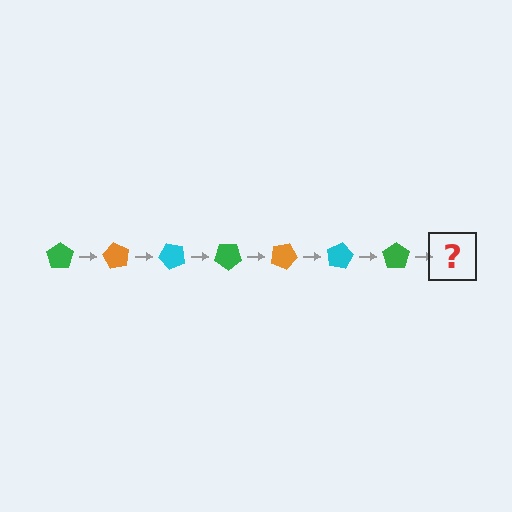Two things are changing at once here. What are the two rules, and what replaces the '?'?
The two rules are that it rotates 60 degrees each step and the color cycles through green, orange, and cyan. The '?' should be an orange pentagon, rotated 420 degrees from the start.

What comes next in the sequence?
The next element should be an orange pentagon, rotated 420 degrees from the start.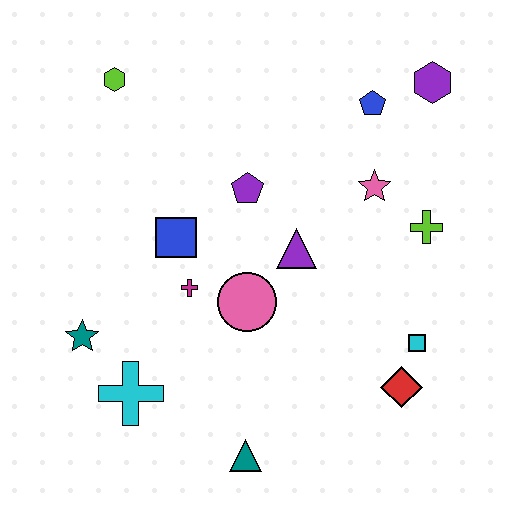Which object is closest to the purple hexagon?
The blue pentagon is closest to the purple hexagon.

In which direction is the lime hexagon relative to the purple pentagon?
The lime hexagon is to the left of the purple pentagon.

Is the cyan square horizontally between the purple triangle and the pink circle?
No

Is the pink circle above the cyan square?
Yes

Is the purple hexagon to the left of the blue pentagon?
No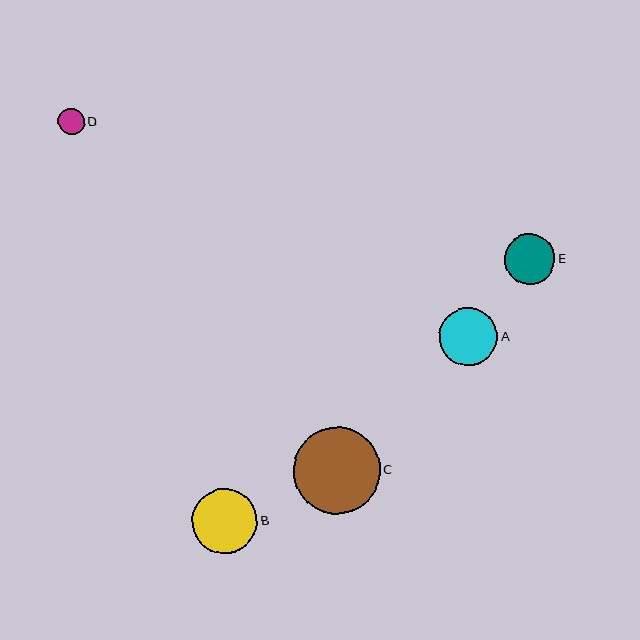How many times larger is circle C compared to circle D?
Circle C is approximately 3.3 times the size of circle D.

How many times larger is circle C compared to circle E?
Circle C is approximately 1.7 times the size of circle E.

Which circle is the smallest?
Circle D is the smallest with a size of approximately 26 pixels.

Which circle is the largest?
Circle C is the largest with a size of approximately 87 pixels.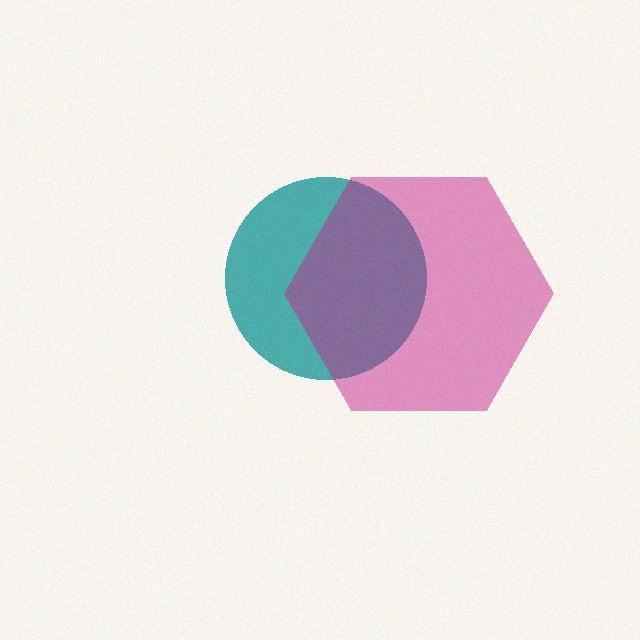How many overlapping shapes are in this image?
There are 2 overlapping shapes in the image.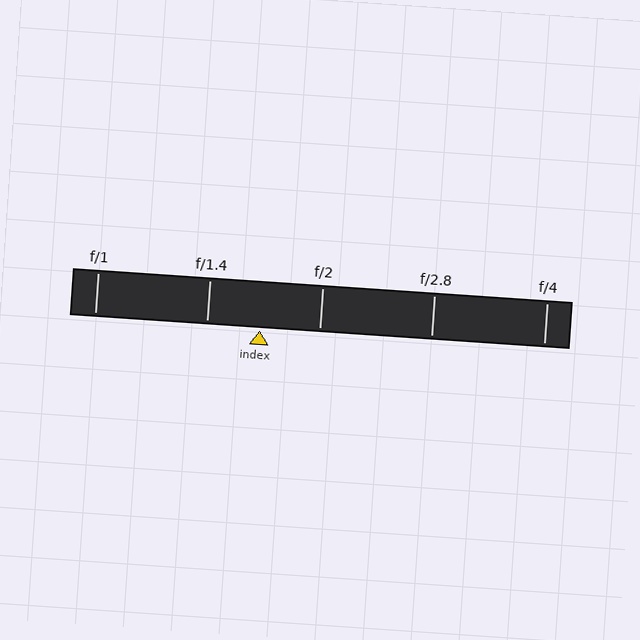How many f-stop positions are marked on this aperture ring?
There are 5 f-stop positions marked.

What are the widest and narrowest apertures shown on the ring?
The widest aperture shown is f/1 and the narrowest is f/4.